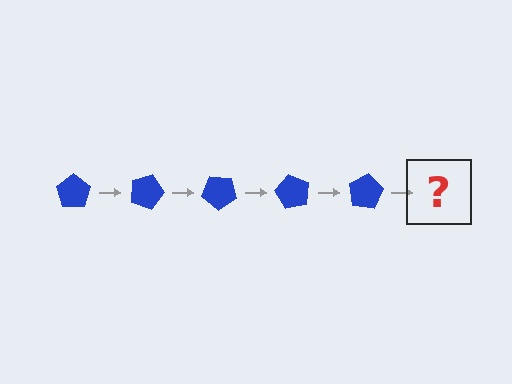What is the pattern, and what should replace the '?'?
The pattern is that the pentagon rotates 20 degrees each step. The '?' should be a blue pentagon rotated 100 degrees.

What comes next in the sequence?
The next element should be a blue pentagon rotated 100 degrees.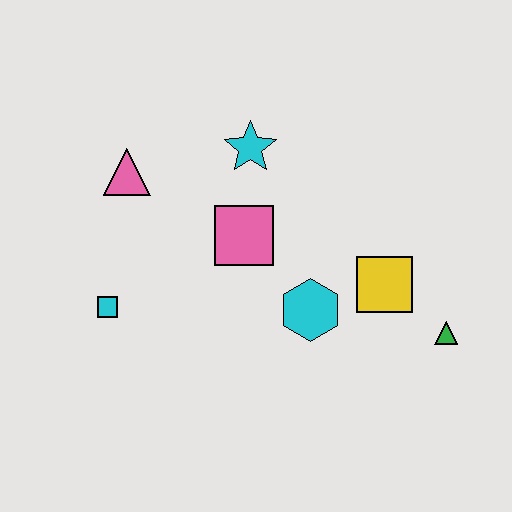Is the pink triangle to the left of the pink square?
Yes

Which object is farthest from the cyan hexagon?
The pink triangle is farthest from the cyan hexagon.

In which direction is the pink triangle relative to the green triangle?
The pink triangle is to the left of the green triangle.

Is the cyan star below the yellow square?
No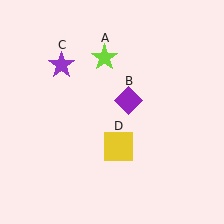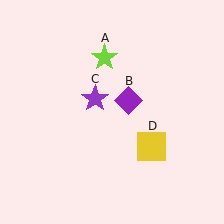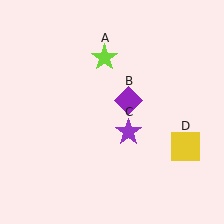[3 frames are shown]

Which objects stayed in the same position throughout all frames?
Lime star (object A) and purple diamond (object B) remained stationary.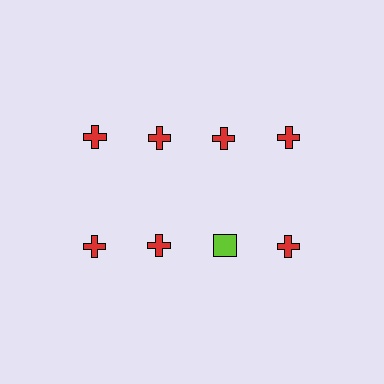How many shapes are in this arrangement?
There are 8 shapes arranged in a grid pattern.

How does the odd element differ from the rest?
It differs in both color (lime instead of red) and shape (square instead of cross).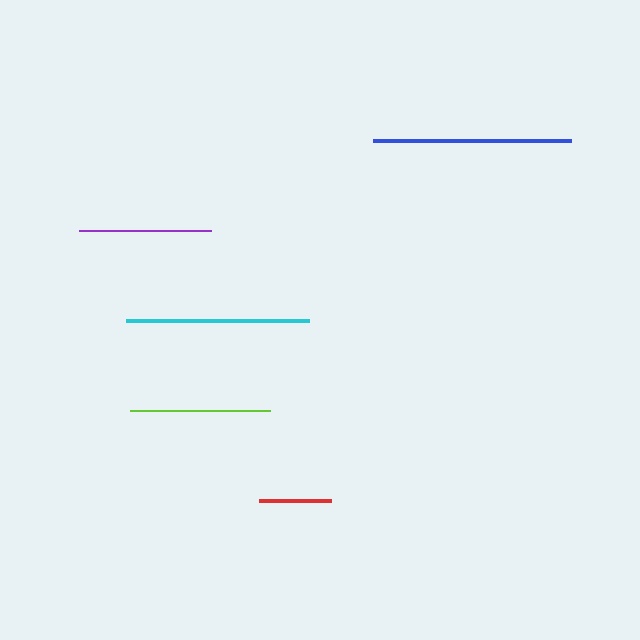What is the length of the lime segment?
The lime segment is approximately 139 pixels long.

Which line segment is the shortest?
The red line is the shortest at approximately 71 pixels.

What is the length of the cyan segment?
The cyan segment is approximately 183 pixels long.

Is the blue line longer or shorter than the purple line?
The blue line is longer than the purple line.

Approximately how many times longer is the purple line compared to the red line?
The purple line is approximately 1.8 times the length of the red line.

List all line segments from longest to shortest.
From longest to shortest: blue, cyan, lime, purple, red.